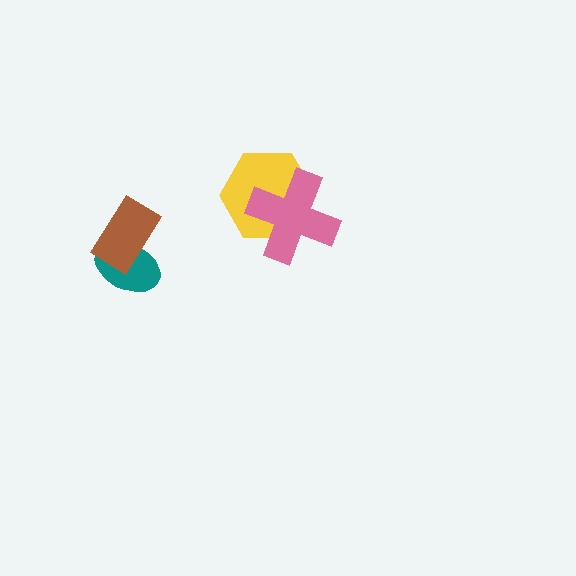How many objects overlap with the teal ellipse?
1 object overlaps with the teal ellipse.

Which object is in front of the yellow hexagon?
The pink cross is in front of the yellow hexagon.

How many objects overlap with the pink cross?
1 object overlaps with the pink cross.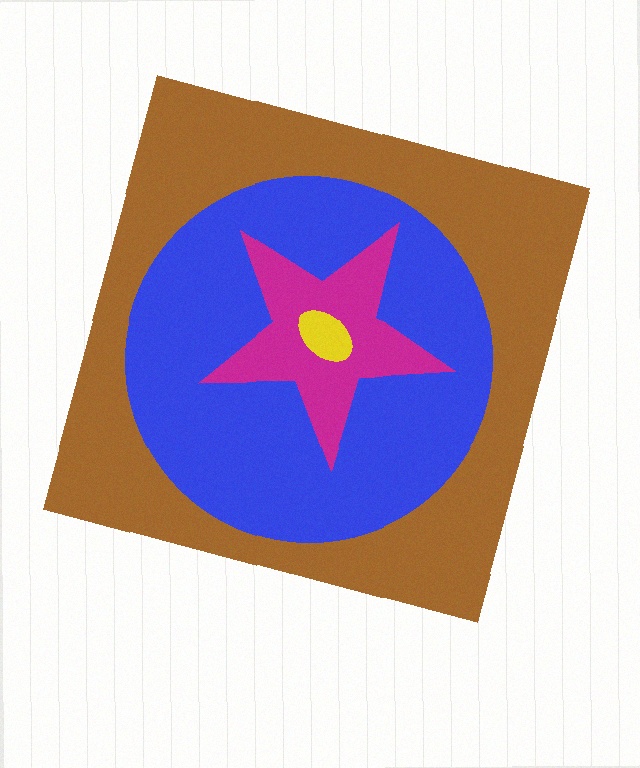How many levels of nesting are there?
4.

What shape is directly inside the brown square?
The blue circle.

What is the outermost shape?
The brown square.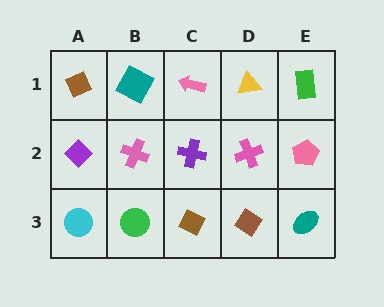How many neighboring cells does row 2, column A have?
3.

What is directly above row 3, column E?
A pink pentagon.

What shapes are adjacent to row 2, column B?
A teal square (row 1, column B), a green circle (row 3, column B), a purple diamond (row 2, column A), a purple cross (row 2, column C).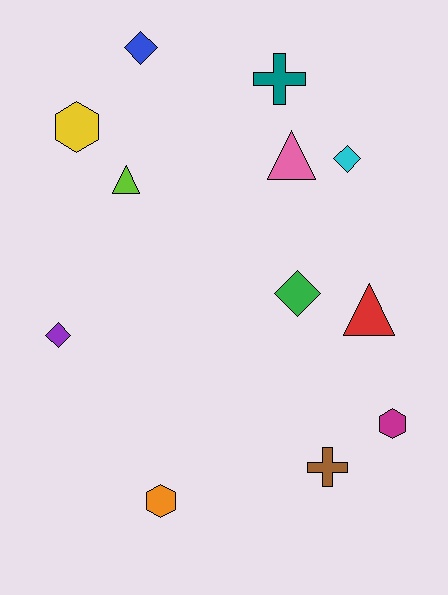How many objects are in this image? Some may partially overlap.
There are 12 objects.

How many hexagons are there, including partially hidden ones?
There are 3 hexagons.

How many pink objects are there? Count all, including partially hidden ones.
There is 1 pink object.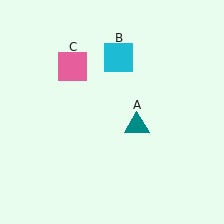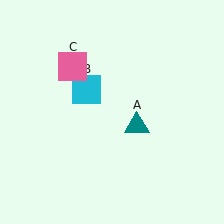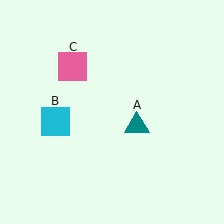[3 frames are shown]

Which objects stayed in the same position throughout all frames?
Teal triangle (object A) and pink square (object C) remained stationary.